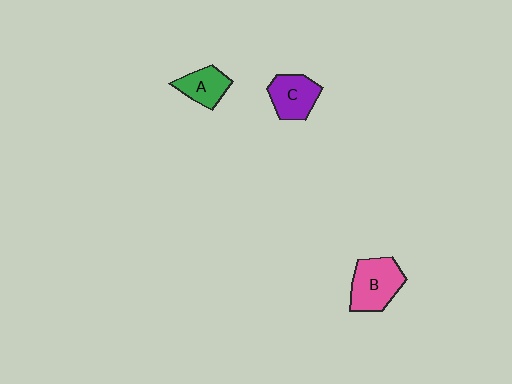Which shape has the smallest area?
Shape A (green).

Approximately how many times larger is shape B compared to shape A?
Approximately 1.5 times.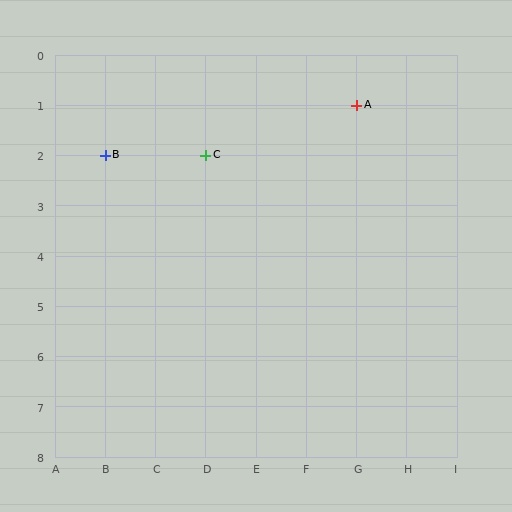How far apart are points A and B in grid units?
Points A and B are 5 columns and 1 row apart (about 5.1 grid units diagonally).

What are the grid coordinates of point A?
Point A is at grid coordinates (G, 1).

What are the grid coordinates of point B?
Point B is at grid coordinates (B, 2).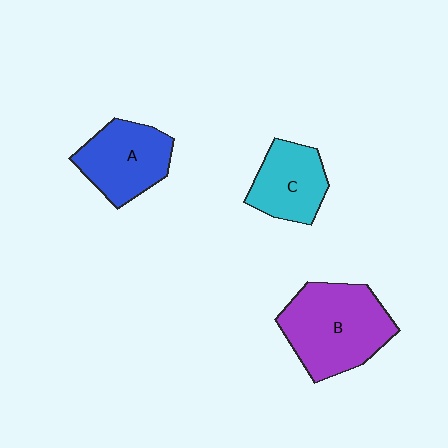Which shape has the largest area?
Shape B (purple).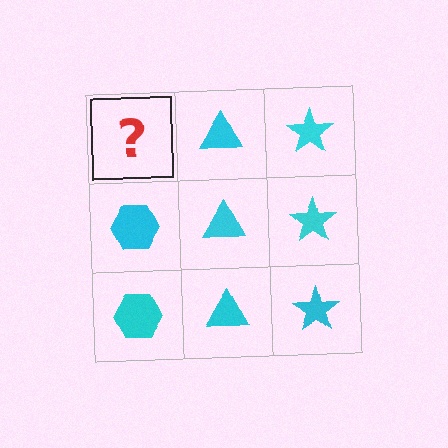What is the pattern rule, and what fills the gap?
The rule is that each column has a consistent shape. The gap should be filled with a cyan hexagon.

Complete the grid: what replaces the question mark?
The question mark should be replaced with a cyan hexagon.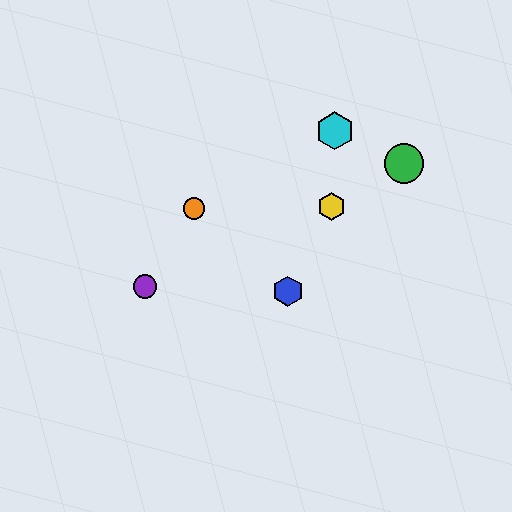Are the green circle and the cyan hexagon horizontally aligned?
No, the green circle is at y≈164 and the cyan hexagon is at y≈131.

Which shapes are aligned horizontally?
The red hexagon, the green circle are aligned horizontally.